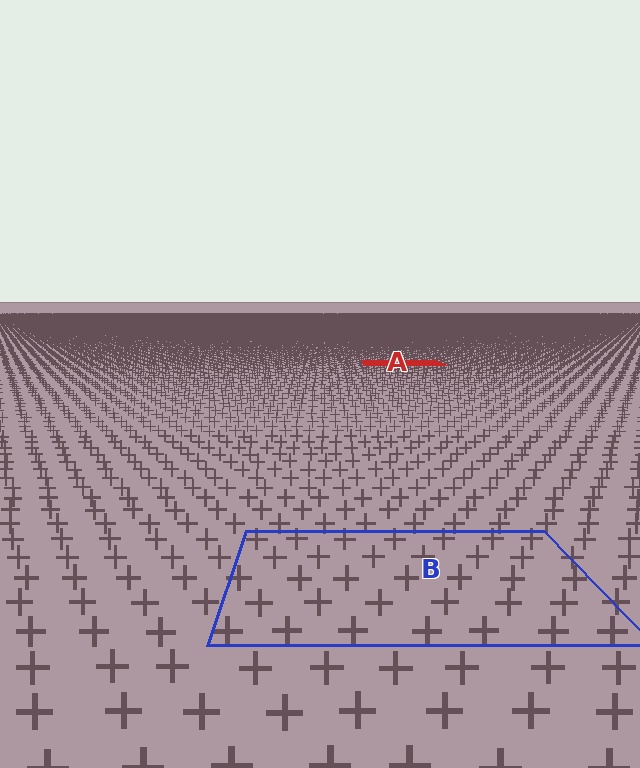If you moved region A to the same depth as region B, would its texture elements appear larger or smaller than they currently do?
They would appear larger. At a closer depth, the same texture elements are projected at a bigger on-screen size.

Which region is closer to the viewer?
Region B is closer. The texture elements there are larger and more spread out.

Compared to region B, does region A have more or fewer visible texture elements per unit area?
Region A has more texture elements per unit area — they are packed more densely because it is farther away.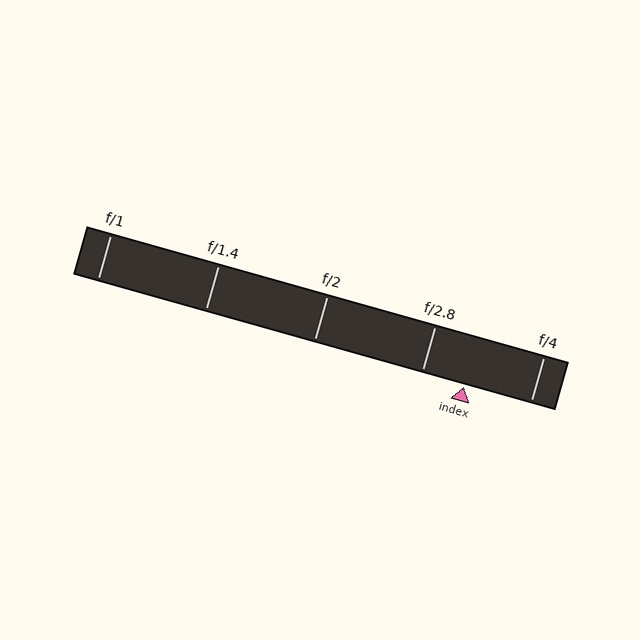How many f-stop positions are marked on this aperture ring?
There are 5 f-stop positions marked.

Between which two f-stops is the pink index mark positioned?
The index mark is between f/2.8 and f/4.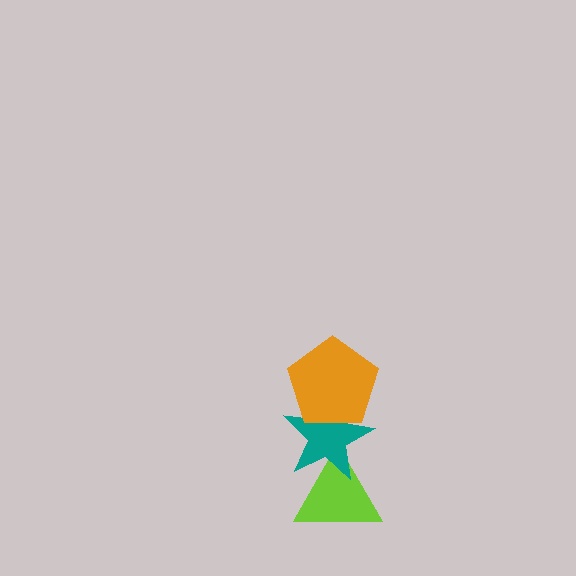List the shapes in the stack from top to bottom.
From top to bottom: the orange pentagon, the teal star, the lime triangle.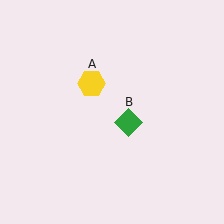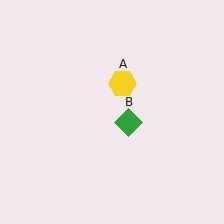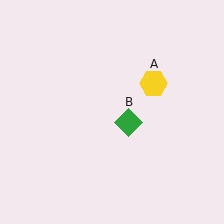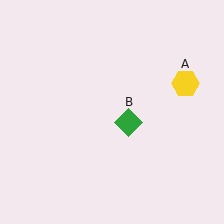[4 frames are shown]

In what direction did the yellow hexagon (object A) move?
The yellow hexagon (object A) moved right.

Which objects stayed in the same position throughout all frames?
Green diamond (object B) remained stationary.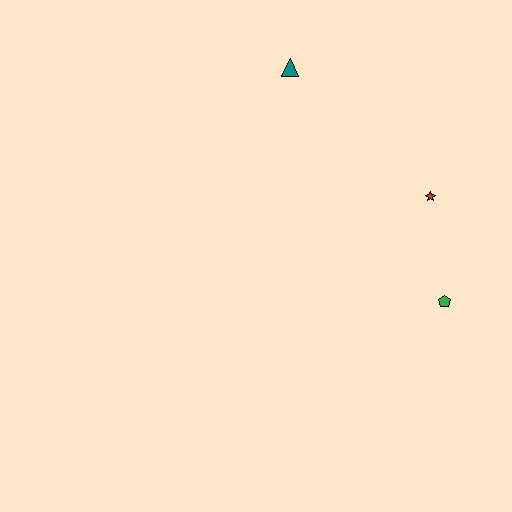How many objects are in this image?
There are 3 objects.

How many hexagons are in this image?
There are no hexagons.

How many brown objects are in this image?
There are no brown objects.